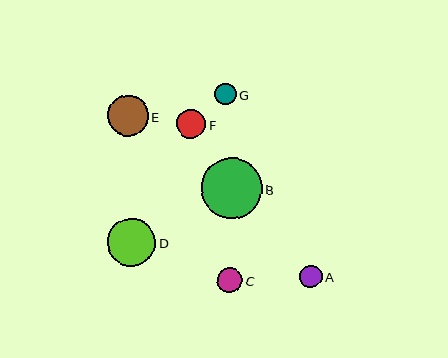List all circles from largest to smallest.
From largest to smallest: B, D, E, F, C, A, G.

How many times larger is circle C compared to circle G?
Circle C is approximately 1.2 times the size of circle G.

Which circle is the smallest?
Circle G is the smallest with a size of approximately 21 pixels.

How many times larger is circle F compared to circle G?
Circle F is approximately 1.4 times the size of circle G.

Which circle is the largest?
Circle B is the largest with a size of approximately 61 pixels.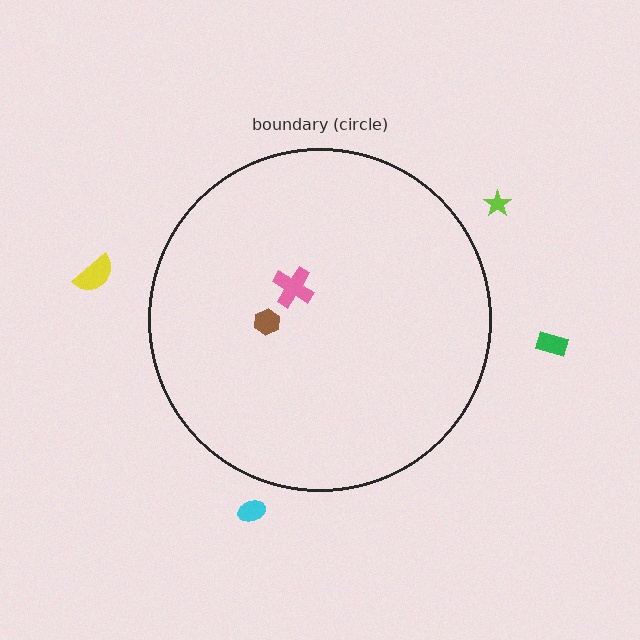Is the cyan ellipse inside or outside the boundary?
Outside.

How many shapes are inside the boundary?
2 inside, 4 outside.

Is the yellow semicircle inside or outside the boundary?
Outside.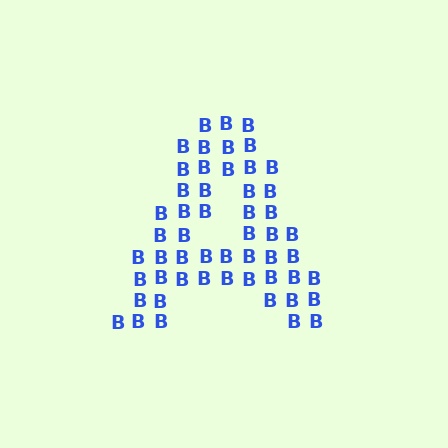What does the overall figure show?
The overall figure shows the letter A.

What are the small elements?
The small elements are letter B's.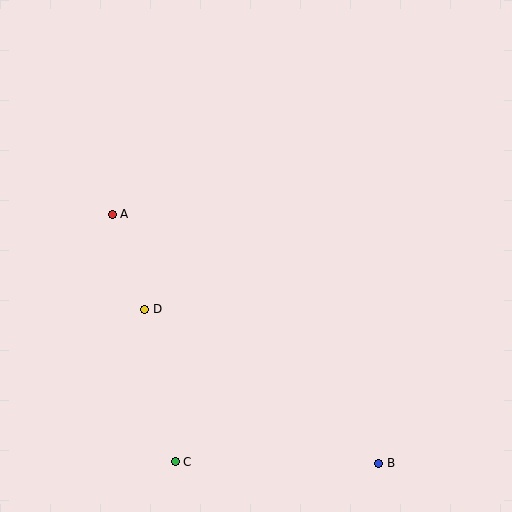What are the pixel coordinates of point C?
Point C is at (175, 462).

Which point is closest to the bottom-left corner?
Point C is closest to the bottom-left corner.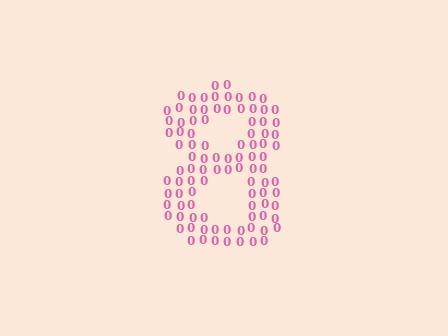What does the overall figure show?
The overall figure shows the digit 8.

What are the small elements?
The small elements are digit 0's.